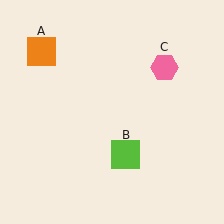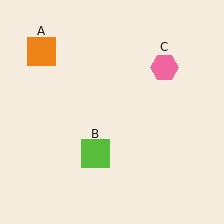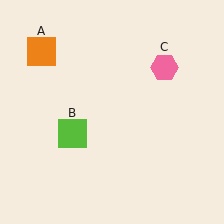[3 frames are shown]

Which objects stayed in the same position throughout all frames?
Orange square (object A) and pink hexagon (object C) remained stationary.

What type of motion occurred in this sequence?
The lime square (object B) rotated clockwise around the center of the scene.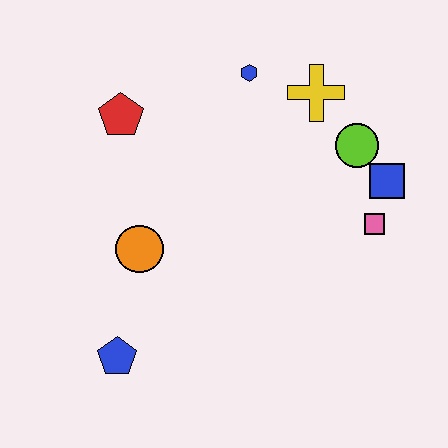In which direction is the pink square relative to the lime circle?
The pink square is below the lime circle.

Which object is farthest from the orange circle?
The blue square is farthest from the orange circle.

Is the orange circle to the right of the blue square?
No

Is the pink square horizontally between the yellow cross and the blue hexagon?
No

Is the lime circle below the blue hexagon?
Yes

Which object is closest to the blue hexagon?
The yellow cross is closest to the blue hexagon.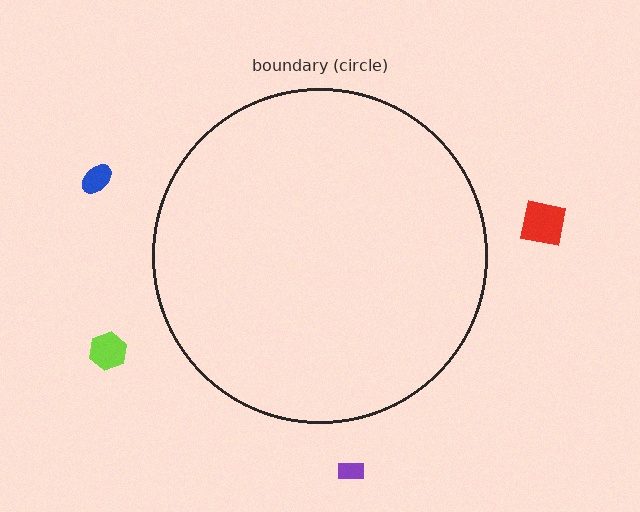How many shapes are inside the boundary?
0 inside, 4 outside.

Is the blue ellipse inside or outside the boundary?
Outside.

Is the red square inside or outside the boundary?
Outside.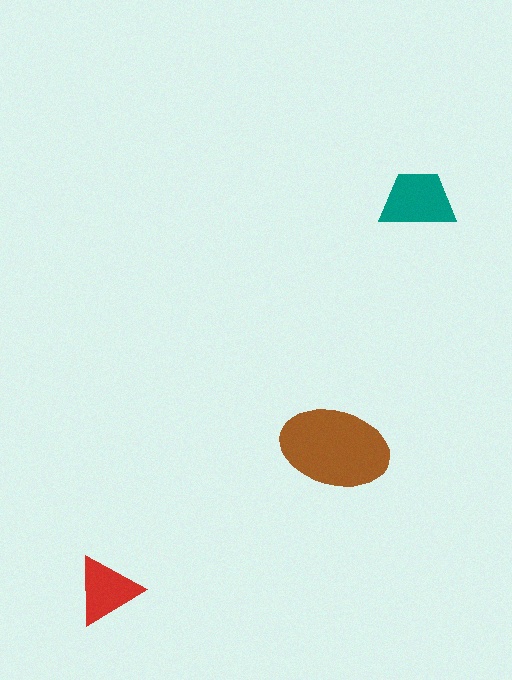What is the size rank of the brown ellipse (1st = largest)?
1st.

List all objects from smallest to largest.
The red triangle, the teal trapezoid, the brown ellipse.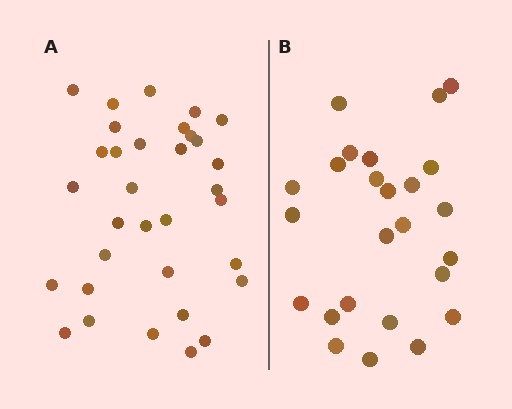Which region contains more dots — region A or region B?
Region A (the left region) has more dots.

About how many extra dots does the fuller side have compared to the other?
Region A has roughly 8 or so more dots than region B.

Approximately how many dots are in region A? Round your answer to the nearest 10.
About 30 dots. (The exact count is 33, which rounds to 30.)